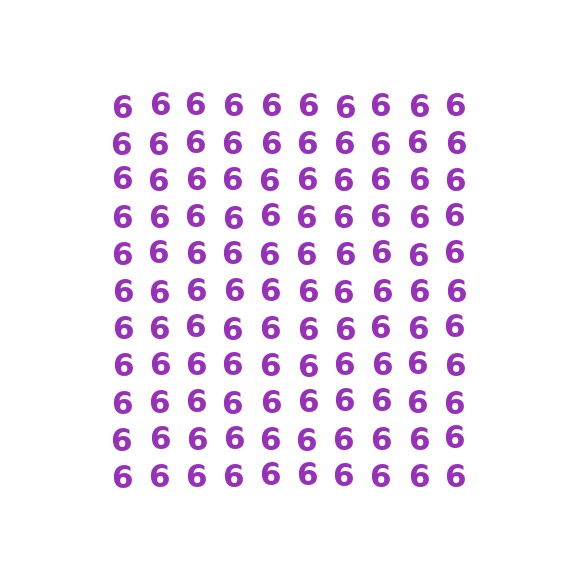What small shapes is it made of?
It is made of small digit 6's.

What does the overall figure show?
The overall figure shows a square.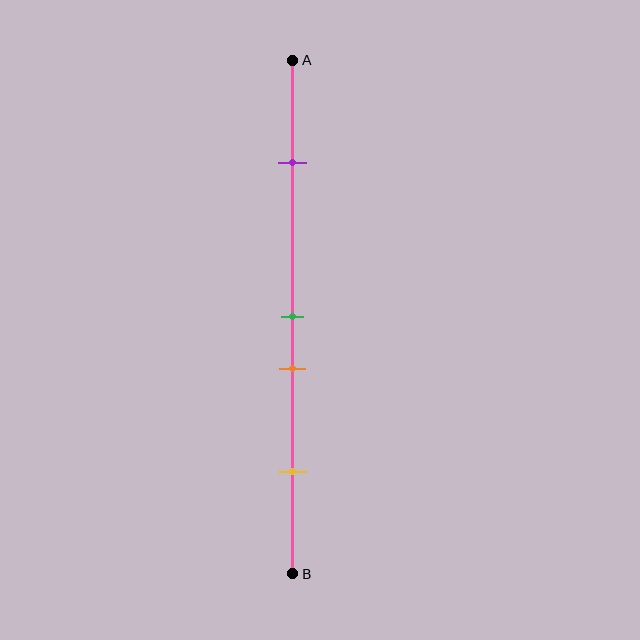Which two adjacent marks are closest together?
The green and orange marks are the closest adjacent pair.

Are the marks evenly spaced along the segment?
No, the marks are not evenly spaced.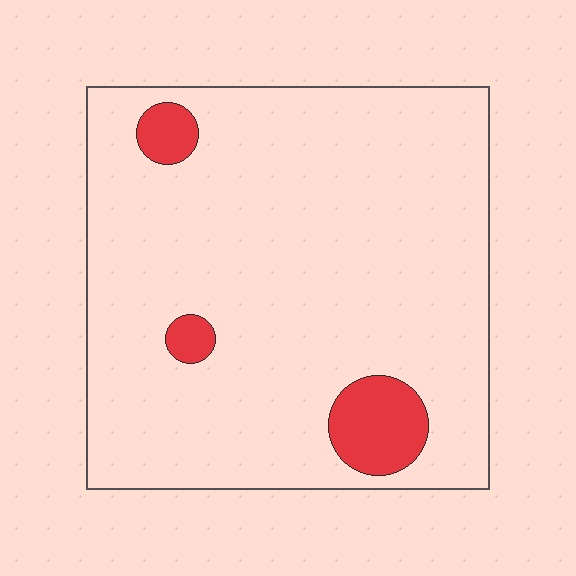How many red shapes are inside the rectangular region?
3.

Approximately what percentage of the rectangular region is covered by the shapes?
Approximately 10%.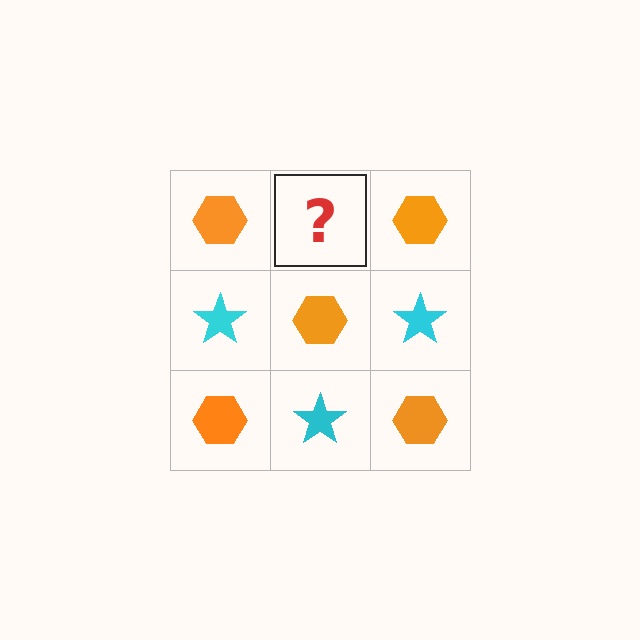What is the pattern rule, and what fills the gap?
The rule is that it alternates orange hexagon and cyan star in a checkerboard pattern. The gap should be filled with a cyan star.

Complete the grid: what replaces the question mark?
The question mark should be replaced with a cyan star.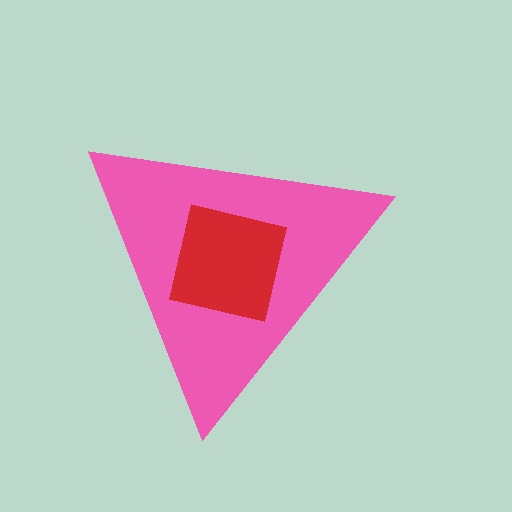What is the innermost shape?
The red square.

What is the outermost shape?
The pink triangle.